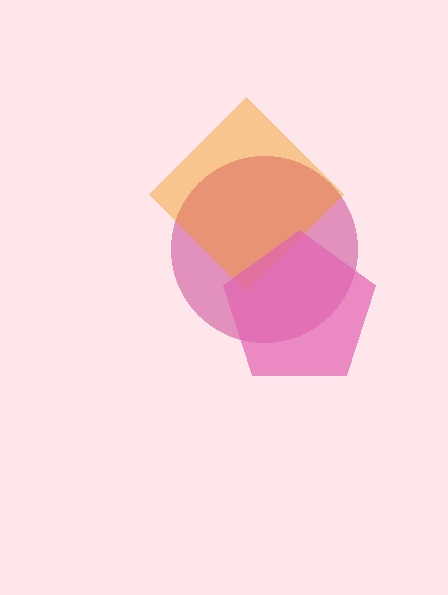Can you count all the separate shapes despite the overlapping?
Yes, there are 3 separate shapes.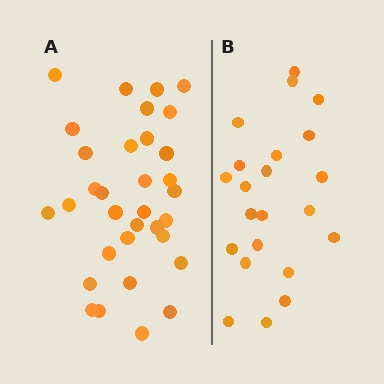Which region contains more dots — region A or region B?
Region A (the left region) has more dots.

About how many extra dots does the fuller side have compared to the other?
Region A has roughly 12 or so more dots than region B.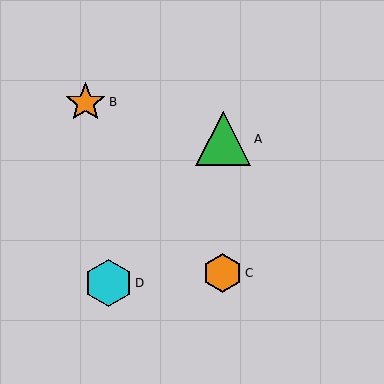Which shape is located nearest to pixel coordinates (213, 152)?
The green triangle (labeled A) at (223, 139) is nearest to that location.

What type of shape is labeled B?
Shape B is an orange star.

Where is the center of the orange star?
The center of the orange star is at (86, 102).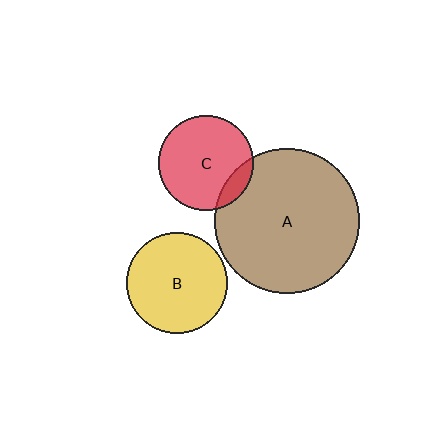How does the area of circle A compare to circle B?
Approximately 2.0 times.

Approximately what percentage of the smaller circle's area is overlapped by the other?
Approximately 10%.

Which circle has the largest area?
Circle A (brown).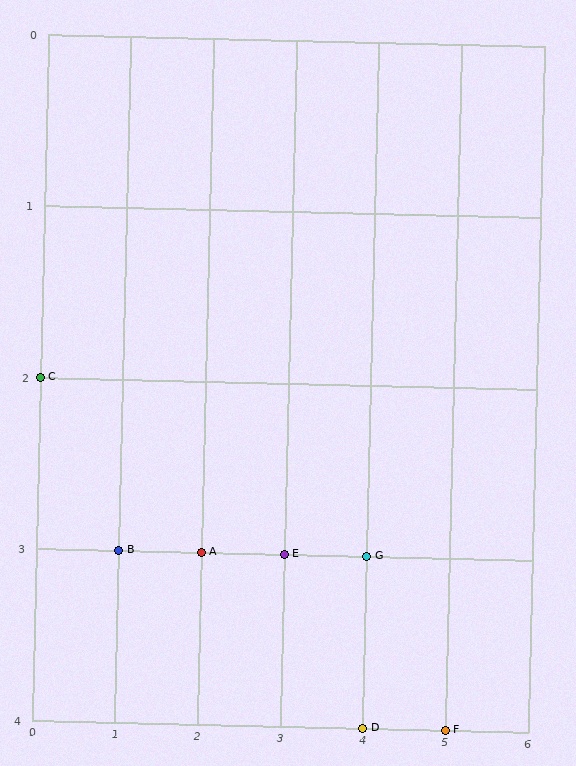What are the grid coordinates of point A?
Point A is at grid coordinates (2, 3).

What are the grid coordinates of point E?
Point E is at grid coordinates (3, 3).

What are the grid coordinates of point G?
Point G is at grid coordinates (4, 3).